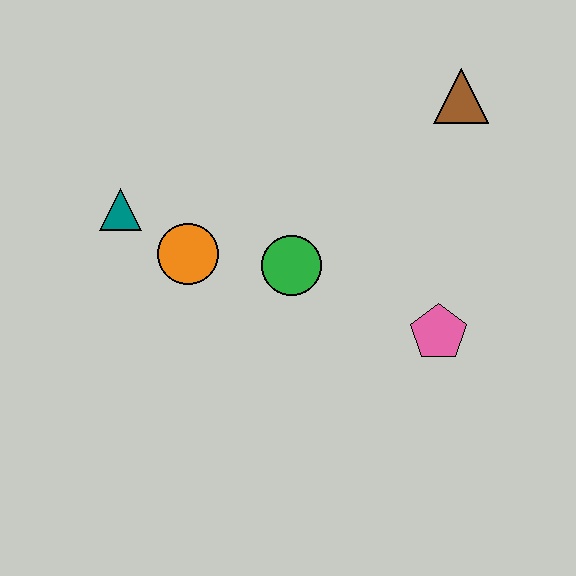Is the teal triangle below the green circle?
No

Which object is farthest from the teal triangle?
The brown triangle is farthest from the teal triangle.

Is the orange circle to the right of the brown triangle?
No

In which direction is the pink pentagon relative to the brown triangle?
The pink pentagon is below the brown triangle.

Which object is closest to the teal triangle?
The orange circle is closest to the teal triangle.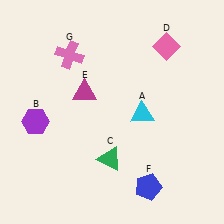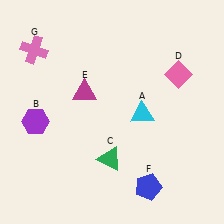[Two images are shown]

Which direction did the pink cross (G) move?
The pink cross (G) moved left.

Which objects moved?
The objects that moved are: the pink diamond (D), the pink cross (G).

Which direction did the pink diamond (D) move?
The pink diamond (D) moved down.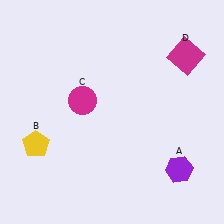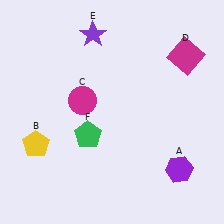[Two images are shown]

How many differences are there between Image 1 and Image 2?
There are 2 differences between the two images.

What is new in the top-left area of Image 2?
A purple star (E) was added in the top-left area of Image 2.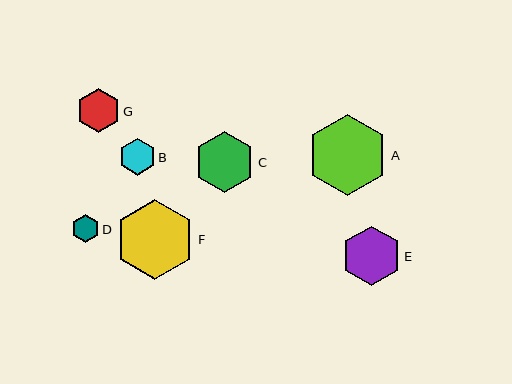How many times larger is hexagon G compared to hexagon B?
Hexagon G is approximately 1.2 times the size of hexagon B.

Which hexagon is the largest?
Hexagon A is the largest with a size of approximately 82 pixels.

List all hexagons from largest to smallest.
From largest to smallest: A, F, C, E, G, B, D.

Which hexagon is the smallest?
Hexagon D is the smallest with a size of approximately 28 pixels.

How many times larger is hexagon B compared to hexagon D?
Hexagon B is approximately 1.3 times the size of hexagon D.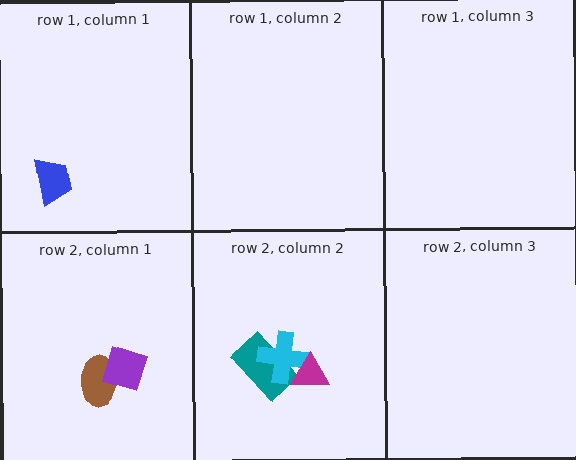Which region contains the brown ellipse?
The row 2, column 1 region.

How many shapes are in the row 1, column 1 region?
1.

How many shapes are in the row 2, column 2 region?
3.